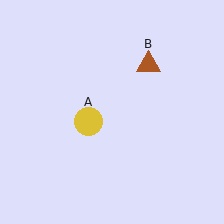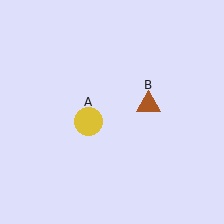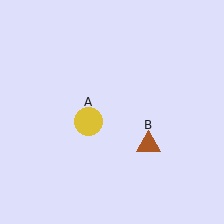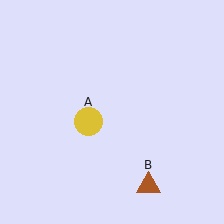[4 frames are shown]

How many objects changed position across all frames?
1 object changed position: brown triangle (object B).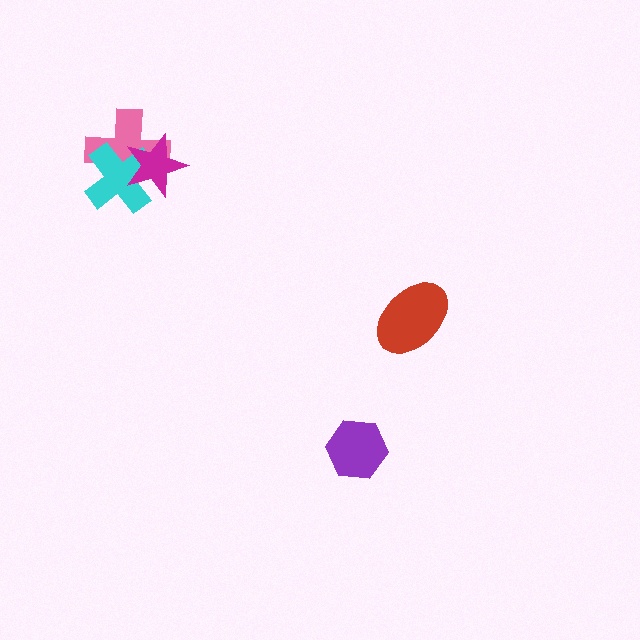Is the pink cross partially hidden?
Yes, it is partially covered by another shape.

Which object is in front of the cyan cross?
The magenta star is in front of the cyan cross.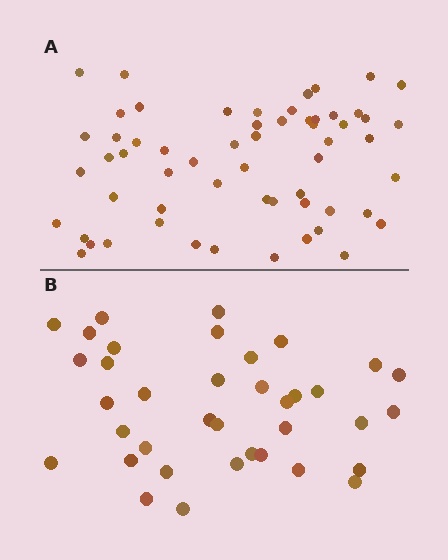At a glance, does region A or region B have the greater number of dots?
Region A (the top region) has more dots.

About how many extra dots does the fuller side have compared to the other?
Region A has approximately 20 more dots than region B.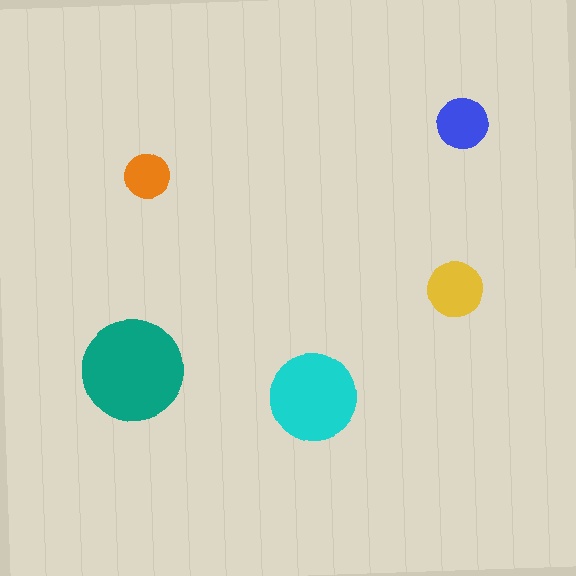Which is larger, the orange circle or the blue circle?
The blue one.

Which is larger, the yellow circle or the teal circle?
The teal one.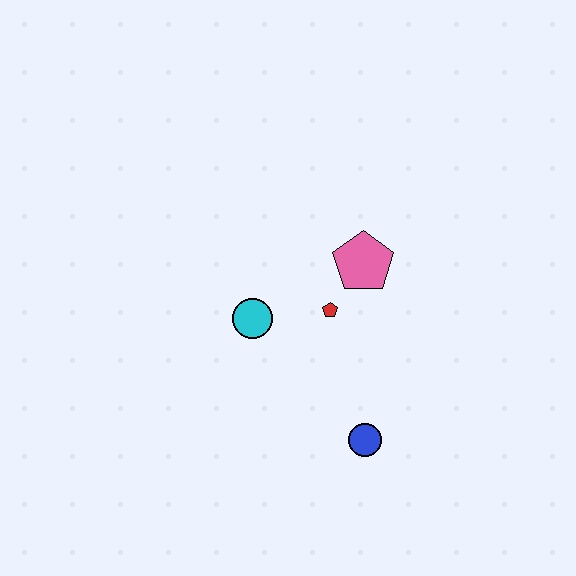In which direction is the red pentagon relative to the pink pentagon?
The red pentagon is below the pink pentagon.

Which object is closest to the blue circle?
The red pentagon is closest to the blue circle.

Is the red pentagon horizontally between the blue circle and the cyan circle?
Yes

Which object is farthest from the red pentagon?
The blue circle is farthest from the red pentagon.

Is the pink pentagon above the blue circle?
Yes